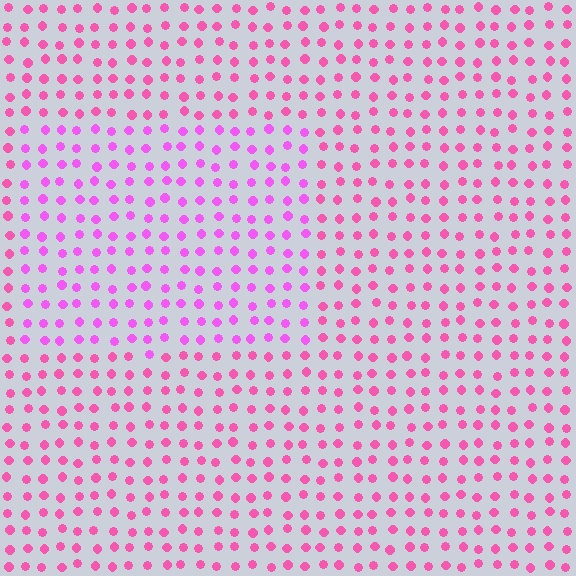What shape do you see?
I see a rectangle.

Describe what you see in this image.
The image is filled with small pink elements in a uniform arrangement. A rectangle-shaped region is visible where the elements are tinted to a slightly different hue, forming a subtle color boundary.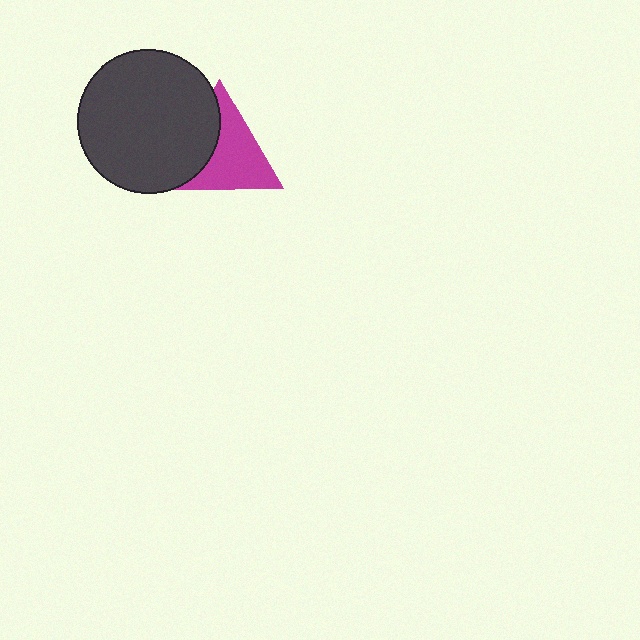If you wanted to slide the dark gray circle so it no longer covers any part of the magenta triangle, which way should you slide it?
Slide it left — that is the most direct way to separate the two shapes.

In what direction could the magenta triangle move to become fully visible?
The magenta triangle could move right. That would shift it out from behind the dark gray circle entirely.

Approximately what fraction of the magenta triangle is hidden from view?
Roughly 37% of the magenta triangle is hidden behind the dark gray circle.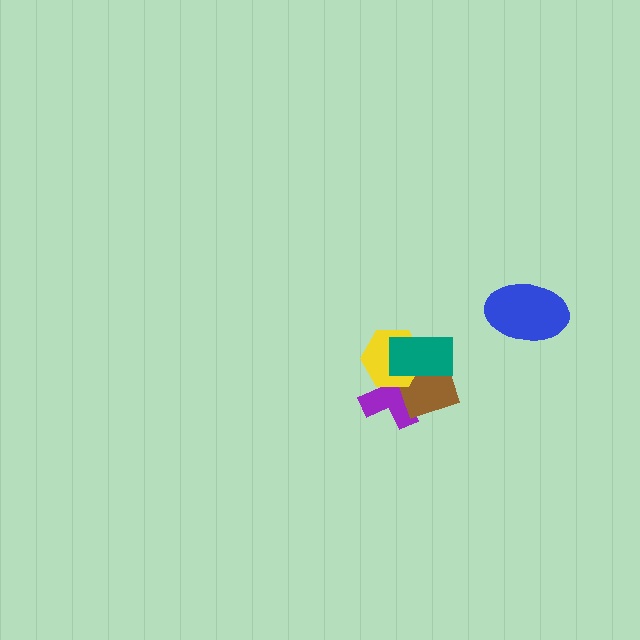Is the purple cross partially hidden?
Yes, it is partially covered by another shape.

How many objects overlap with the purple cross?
3 objects overlap with the purple cross.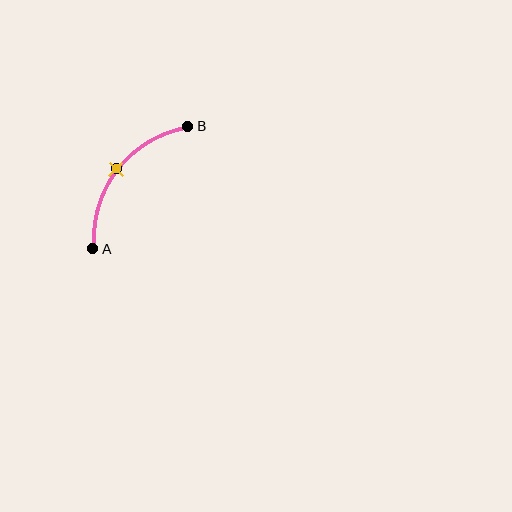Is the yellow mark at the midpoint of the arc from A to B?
Yes. The yellow mark lies on the arc at equal arc-length from both A and B — it is the arc midpoint.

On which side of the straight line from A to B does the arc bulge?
The arc bulges above and to the left of the straight line connecting A and B.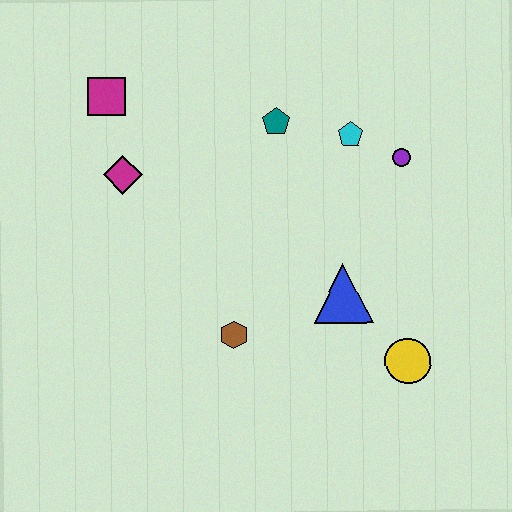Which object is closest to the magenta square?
The magenta diamond is closest to the magenta square.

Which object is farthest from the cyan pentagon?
The magenta square is farthest from the cyan pentagon.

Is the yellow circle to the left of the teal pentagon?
No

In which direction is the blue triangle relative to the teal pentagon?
The blue triangle is below the teal pentagon.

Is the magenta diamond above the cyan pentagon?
No